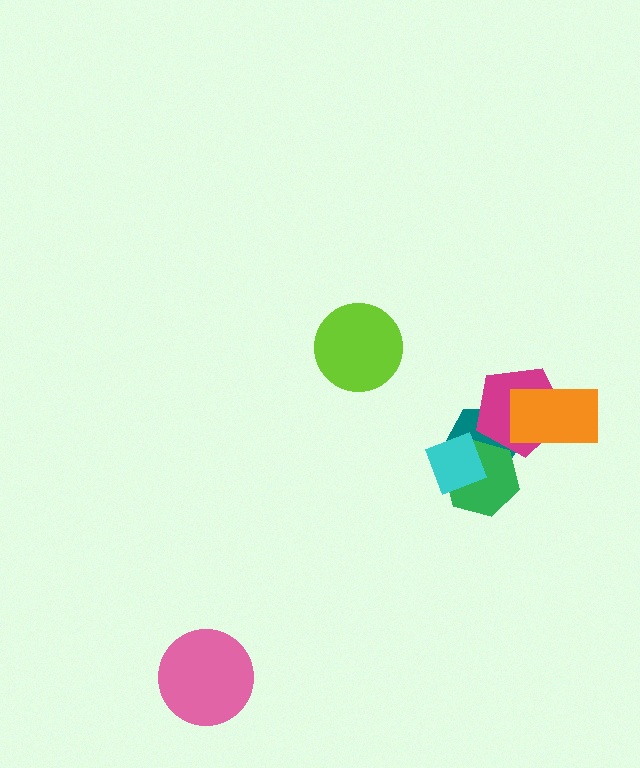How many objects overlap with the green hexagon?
3 objects overlap with the green hexagon.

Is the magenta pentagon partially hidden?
Yes, it is partially covered by another shape.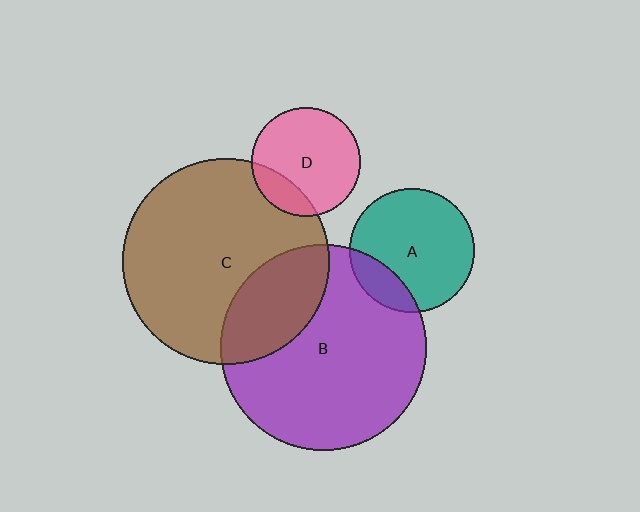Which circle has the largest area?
Circle C (brown).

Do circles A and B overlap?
Yes.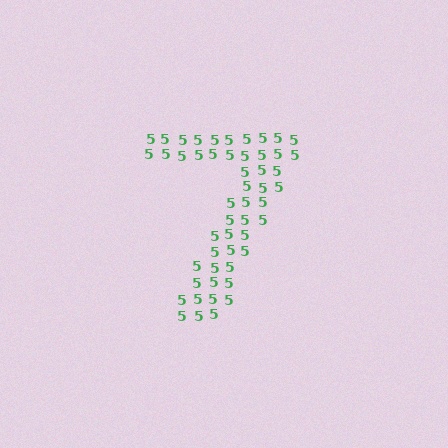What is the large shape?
The large shape is the digit 7.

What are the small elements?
The small elements are digit 5's.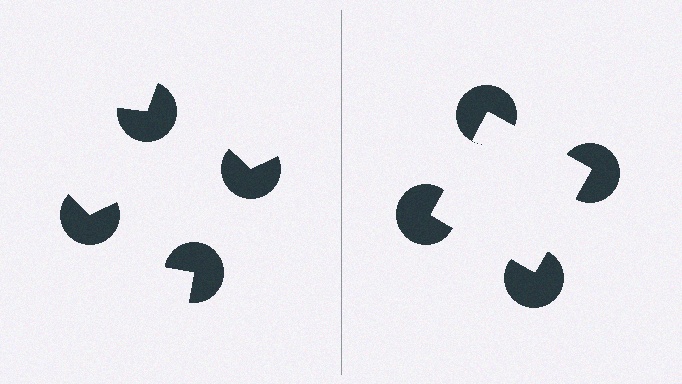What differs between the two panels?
The pac-man discs are positioned identically on both sides; only the wedge orientations differ. On the right they align to a square; on the left they are misaligned.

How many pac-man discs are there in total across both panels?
8 — 4 on each side.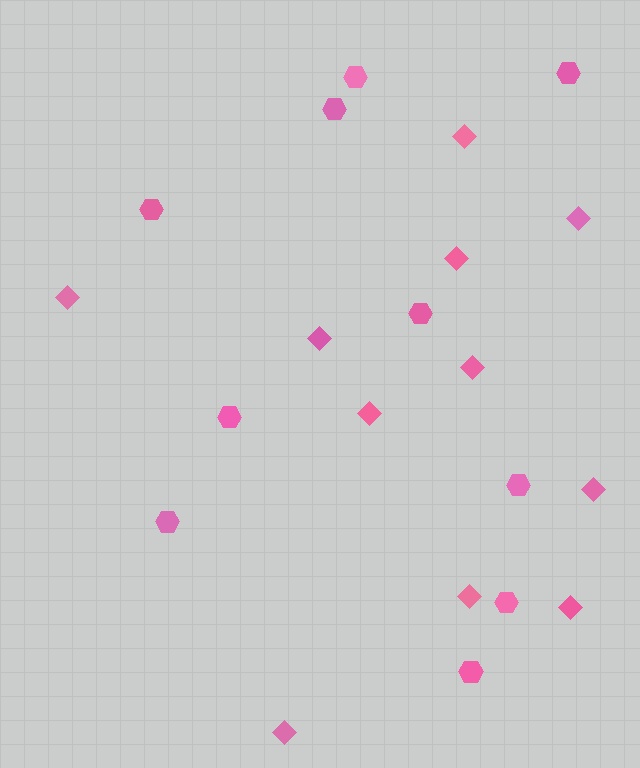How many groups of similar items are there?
There are 2 groups: one group of hexagons (10) and one group of diamonds (11).